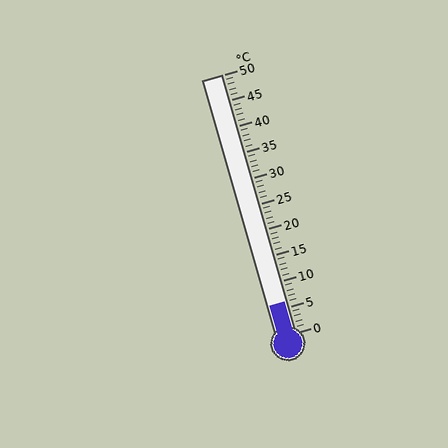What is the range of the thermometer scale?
The thermometer scale ranges from 0°C to 50°C.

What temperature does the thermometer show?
The thermometer shows approximately 6°C.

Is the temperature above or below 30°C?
The temperature is below 30°C.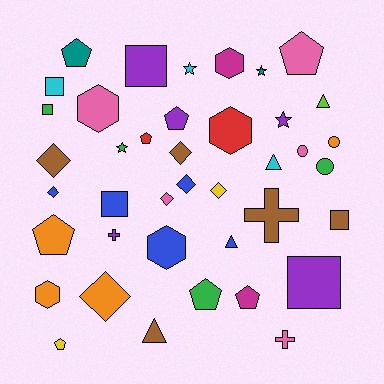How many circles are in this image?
There are 3 circles.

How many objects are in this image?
There are 40 objects.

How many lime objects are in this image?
There is 1 lime object.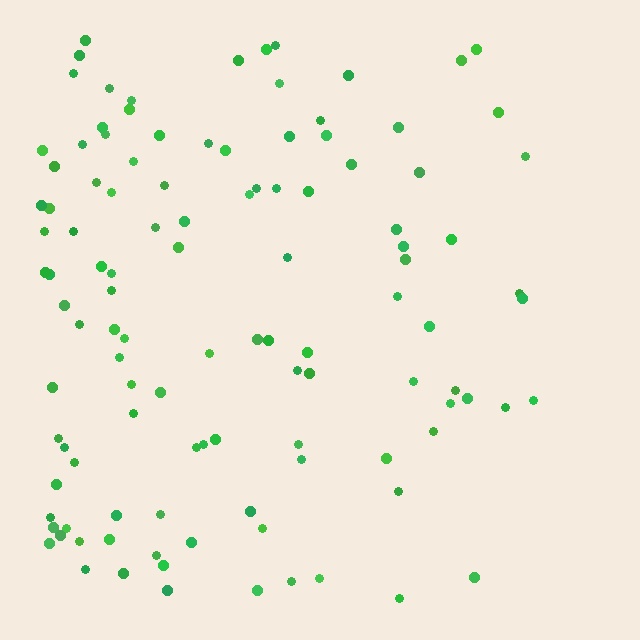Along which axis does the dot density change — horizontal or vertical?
Horizontal.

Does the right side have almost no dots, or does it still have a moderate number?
Still a moderate number, just noticeably fewer than the left.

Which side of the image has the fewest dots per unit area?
The right.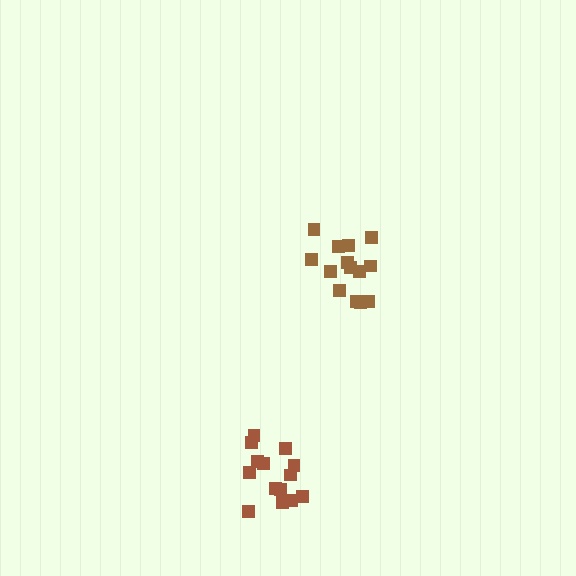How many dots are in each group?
Group 1: 14 dots, Group 2: 14 dots (28 total).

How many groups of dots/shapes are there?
There are 2 groups.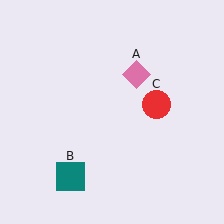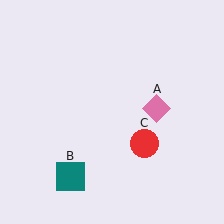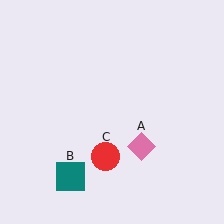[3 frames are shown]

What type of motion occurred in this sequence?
The pink diamond (object A), red circle (object C) rotated clockwise around the center of the scene.